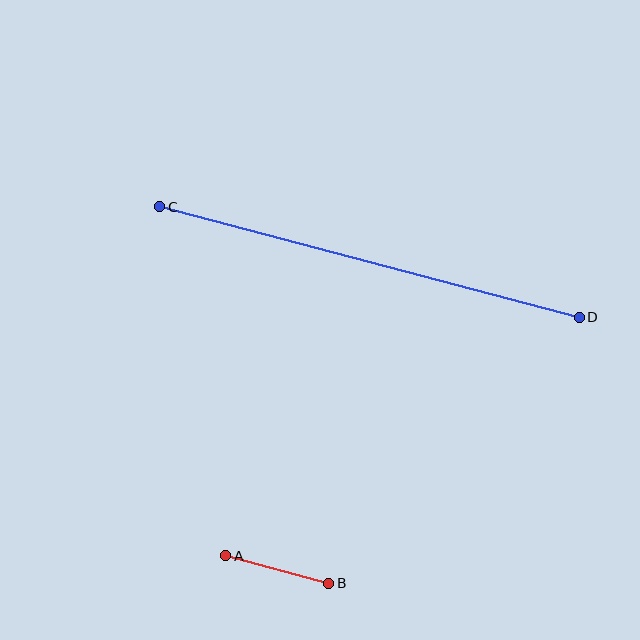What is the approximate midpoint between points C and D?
The midpoint is at approximately (369, 262) pixels.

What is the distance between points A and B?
The distance is approximately 107 pixels.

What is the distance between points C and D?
The distance is approximately 434 pixels.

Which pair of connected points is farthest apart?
Points C and D are farthest apart.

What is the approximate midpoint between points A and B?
The midpoint is at approximately (277, 569) pixels.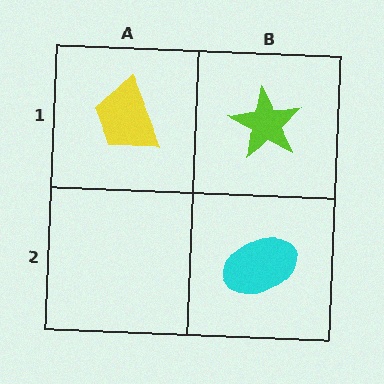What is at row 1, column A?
A yellow trapezoid.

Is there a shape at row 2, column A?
No, that cell is empty.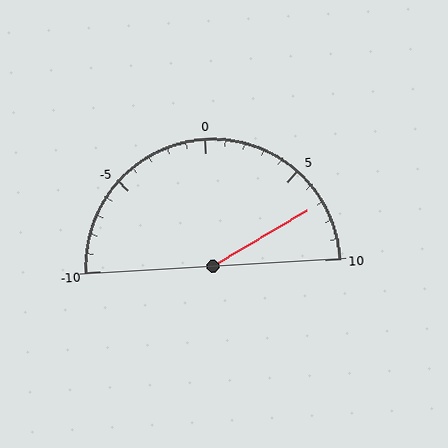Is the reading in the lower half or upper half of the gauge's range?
The reading is in the upper half of the range (-10 to 10).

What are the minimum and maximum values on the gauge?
The gauge ranges from -10 to 10.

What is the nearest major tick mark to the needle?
The nearest major tick mark is 5.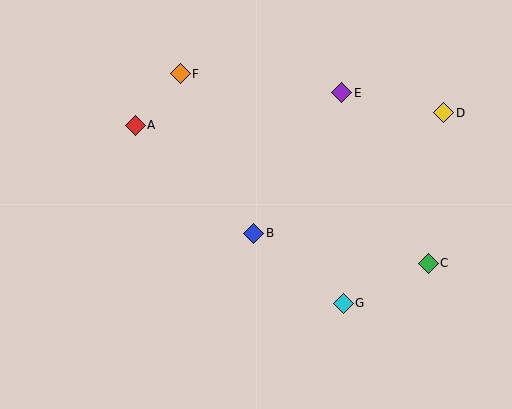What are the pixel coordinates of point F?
Point F is at (180, 74).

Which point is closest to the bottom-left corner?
Point B is closest to the bottom-left corner.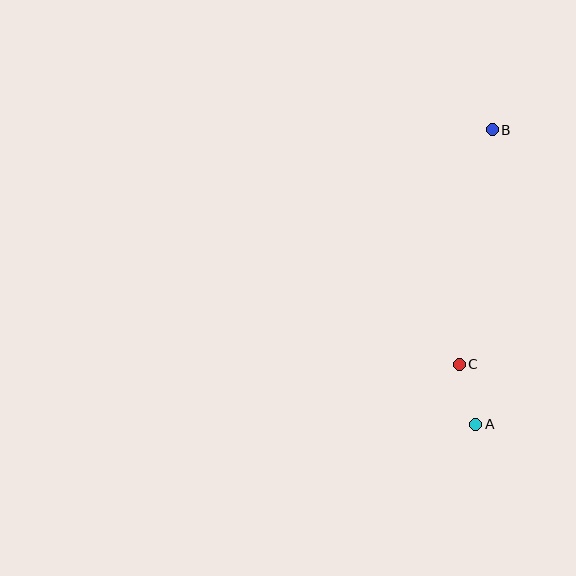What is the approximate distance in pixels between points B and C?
The distance between B and C is approximately 237 pixels.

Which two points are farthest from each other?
Points A and B are farthest from each other.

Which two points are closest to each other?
Points A and C are closest to each other.